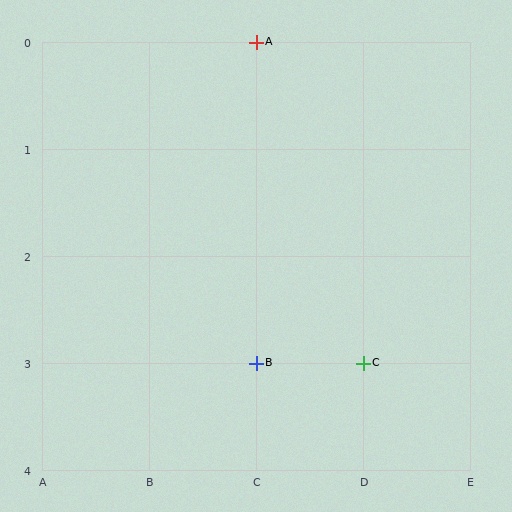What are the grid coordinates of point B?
Point B is at grid coordinates (C, 3).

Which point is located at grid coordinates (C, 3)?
Point B is at (C, 3).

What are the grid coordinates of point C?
Point C is at grid coordinates (D, 3).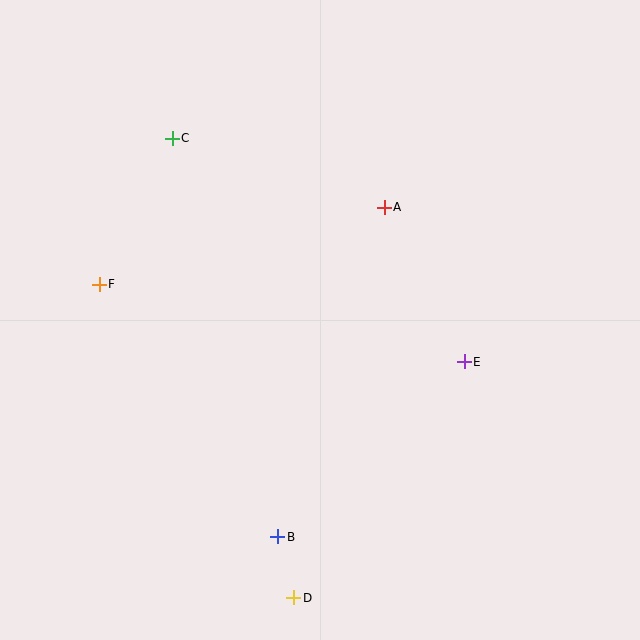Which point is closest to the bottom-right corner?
Point E is closest to the bottom-right corner.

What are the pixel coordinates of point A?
Point A is at (384, 207).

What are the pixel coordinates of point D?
Point D is at (294, 598).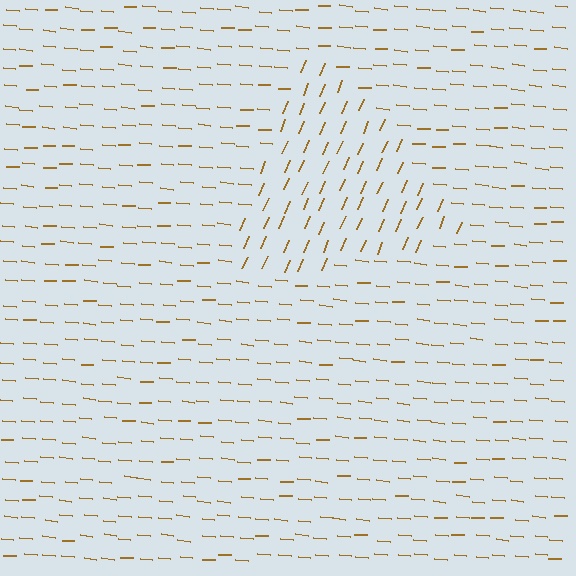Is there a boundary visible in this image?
Yes, there is a texture boundary formed by a change in line orientation.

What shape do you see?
I see a triangle.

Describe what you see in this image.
The image is filled with small brown line segments. A triangle region in the image has lines oriented differently from the surrounding lines, creating a visible texture boundary.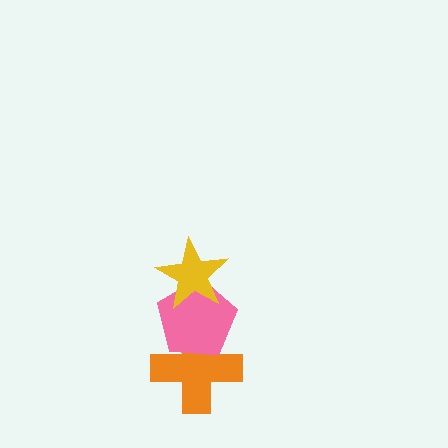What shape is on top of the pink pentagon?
The yellow star is on top of the pink pentagon.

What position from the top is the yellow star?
The yellow star is 1st from the top.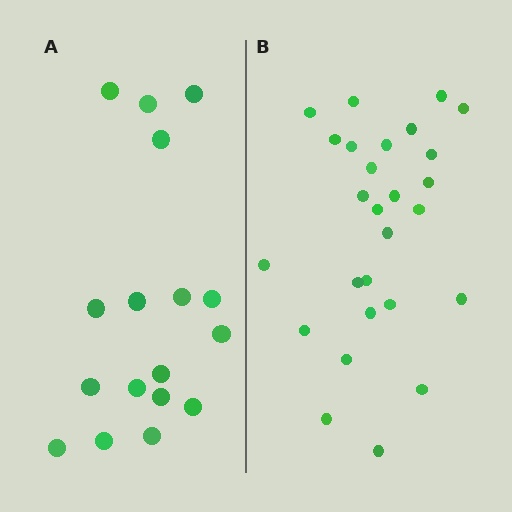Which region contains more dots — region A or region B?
Region B (the right region) has more dots.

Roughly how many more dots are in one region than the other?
Region B has roughly 10 or so more dots than region A.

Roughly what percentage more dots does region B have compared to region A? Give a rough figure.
About 60% more.